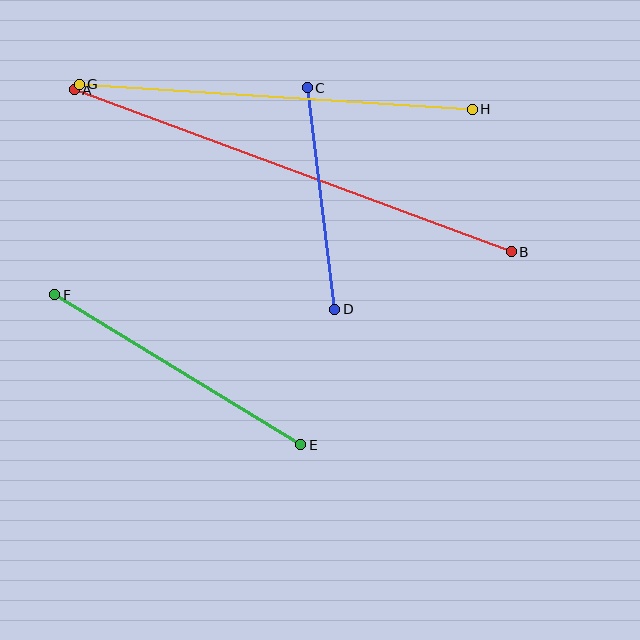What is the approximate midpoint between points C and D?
The midpoint is at approximately (321, 198) pixels.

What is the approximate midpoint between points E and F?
The midpoint is at approximately (178, 370) pixels.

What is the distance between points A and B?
The distance is approximately 466 pixels.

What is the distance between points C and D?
The distance is approximately 223 pixels.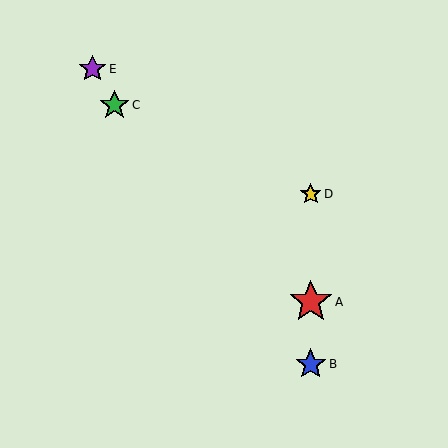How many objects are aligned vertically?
3 objects (A, B, D) are aligned vertically.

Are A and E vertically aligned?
No, A is at x≈311 and E is at x≈93.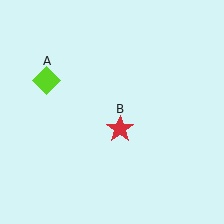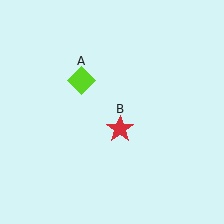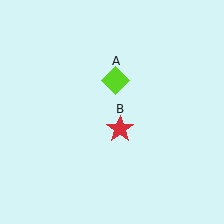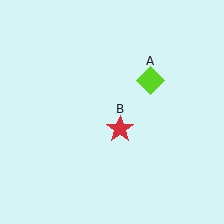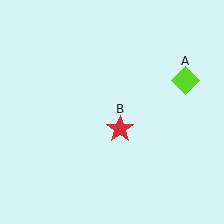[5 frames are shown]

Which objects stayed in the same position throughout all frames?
Red star (object B) remained stationary.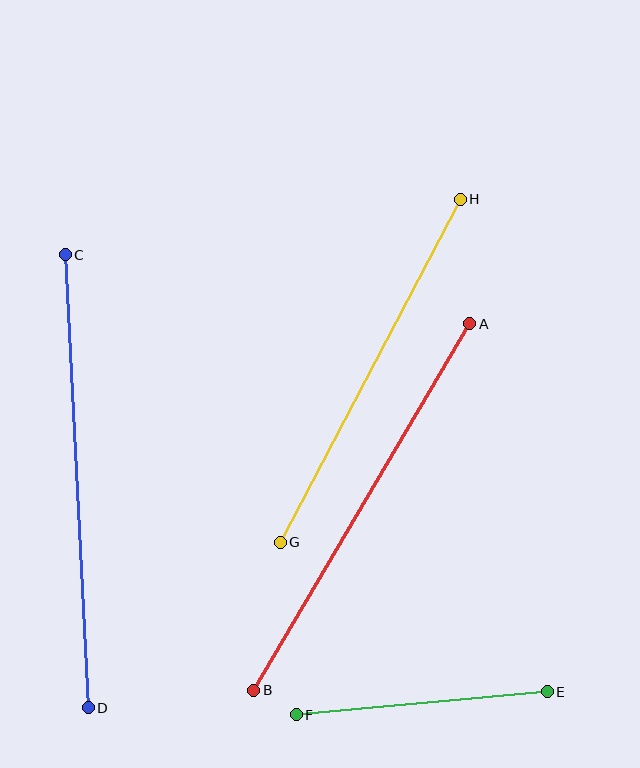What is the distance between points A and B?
The distance is approximately 425 pixels.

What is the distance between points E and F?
The distance is approximately 252 pixels.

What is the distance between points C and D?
The distance is approximately 454 pixels.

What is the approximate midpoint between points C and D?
The midpoint is at approximately (77, 481) pixels.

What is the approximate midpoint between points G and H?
The midpoint is at approximately (370, 371) pixels.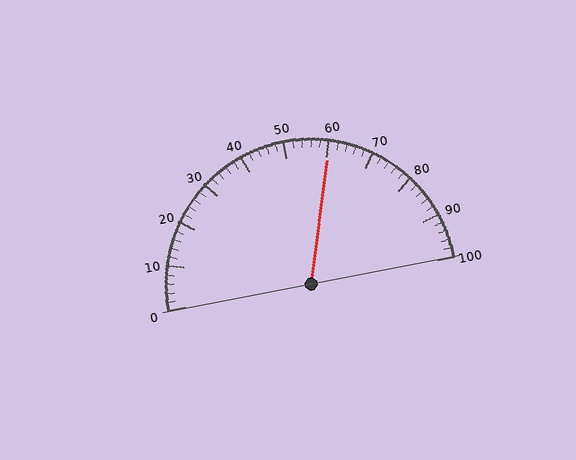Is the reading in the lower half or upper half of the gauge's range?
The reading is in the upper half of the range (0 to 100).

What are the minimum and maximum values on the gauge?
The gauge ranges from 0 to 100.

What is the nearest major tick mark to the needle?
The nearest major tick mark is 60.